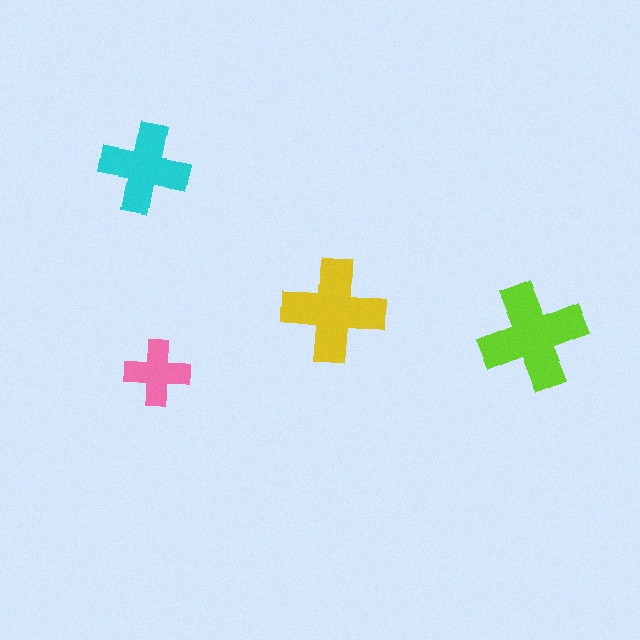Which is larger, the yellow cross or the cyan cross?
The yellow one.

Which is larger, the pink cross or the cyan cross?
The cyan one.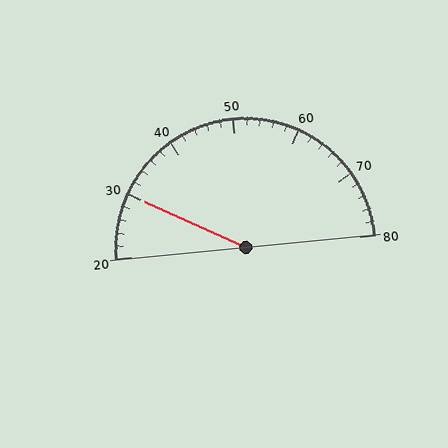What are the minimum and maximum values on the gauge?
The gauge ranges from 20 to 80.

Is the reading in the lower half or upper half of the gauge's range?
The reading is in the lower half of the range (20 to 80).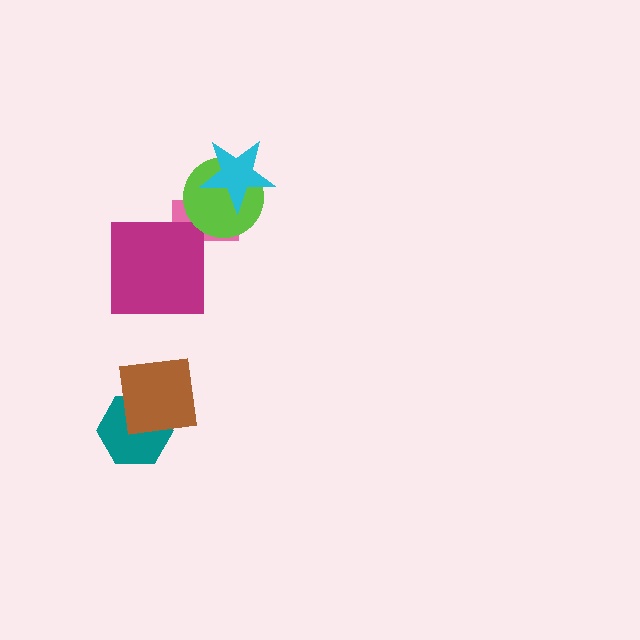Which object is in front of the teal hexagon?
The brown square is in front of the teal hexagon.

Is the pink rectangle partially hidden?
Yes, it is partially covered by another shape.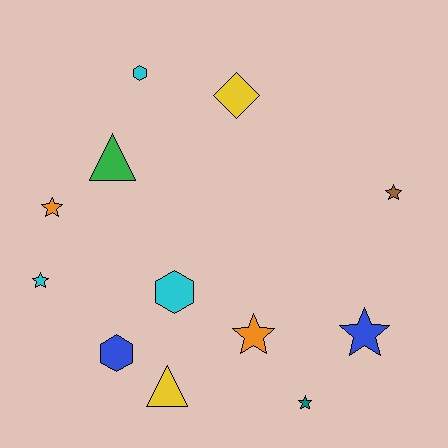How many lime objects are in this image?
There are no lime objects.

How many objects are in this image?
There are 12 objects.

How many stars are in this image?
There are 6 stars.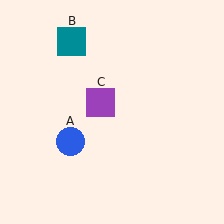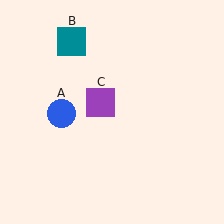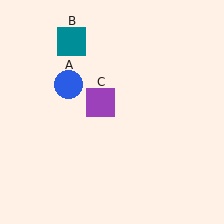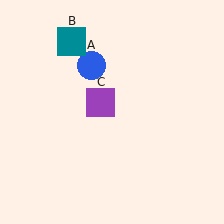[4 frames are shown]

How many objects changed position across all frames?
1 object changed position: blue circle (object A).